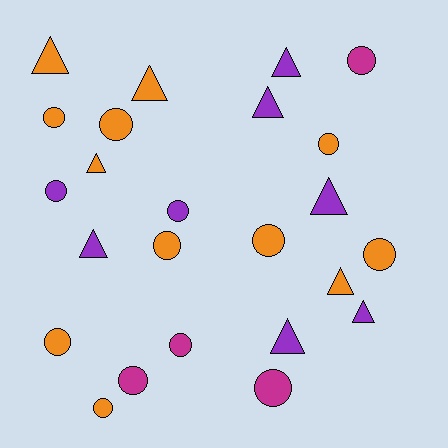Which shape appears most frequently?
Circle, with 14 objects.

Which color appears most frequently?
Orange, with 12 objects.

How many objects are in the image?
There are 24 objects.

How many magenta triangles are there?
There are no magenta triangles.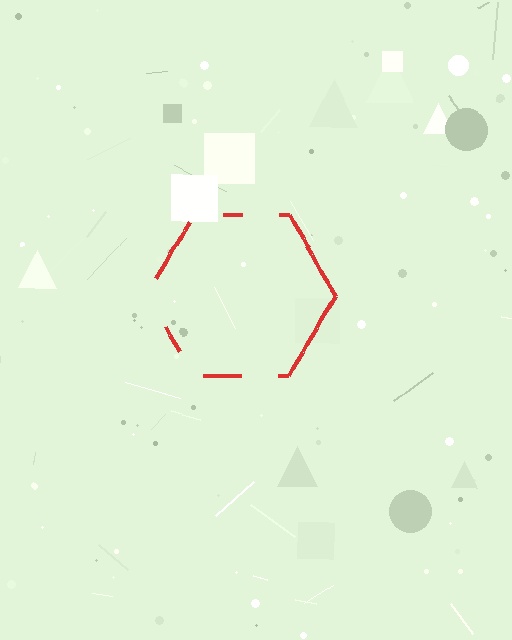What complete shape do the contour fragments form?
The contour fragments form a hexagon.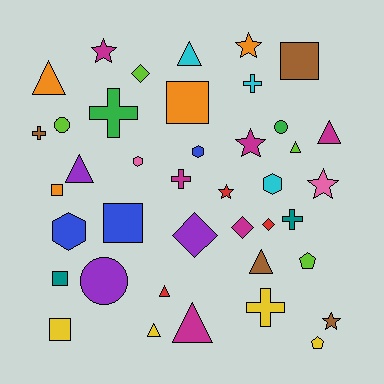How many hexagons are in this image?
There are 4 hexagons.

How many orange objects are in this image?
There are 4 orange objects.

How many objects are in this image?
There are 40 objects.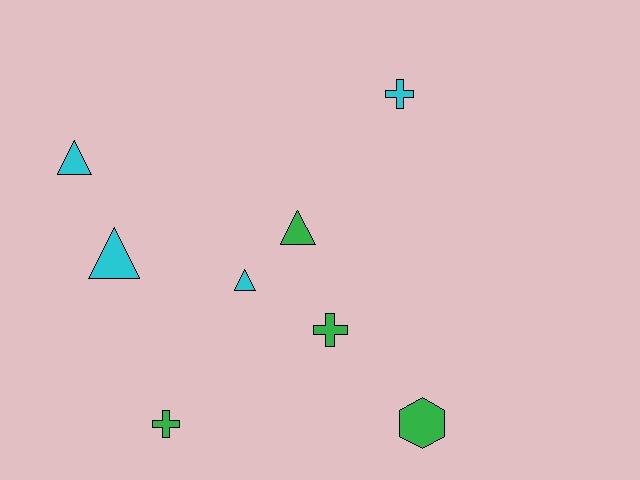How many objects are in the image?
There are 8 objects.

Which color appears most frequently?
Green, with 4 objects.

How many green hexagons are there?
There is 1 green hexagon.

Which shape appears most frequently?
Triangle, with 4 objects.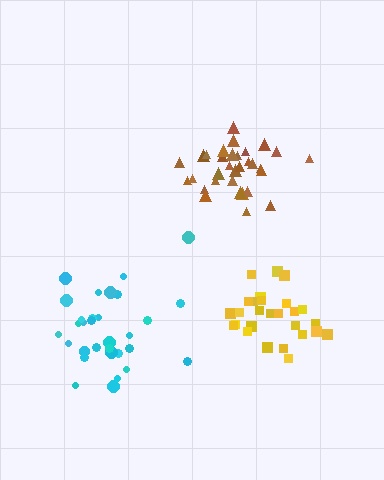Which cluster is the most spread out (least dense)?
Cyan.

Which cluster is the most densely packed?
Yellow.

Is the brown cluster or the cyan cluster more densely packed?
Brown.